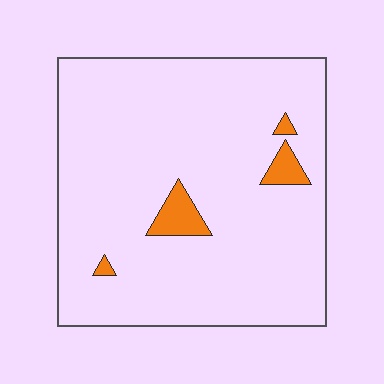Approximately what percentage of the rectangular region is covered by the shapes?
Approximately 5%.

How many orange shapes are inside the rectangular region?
4.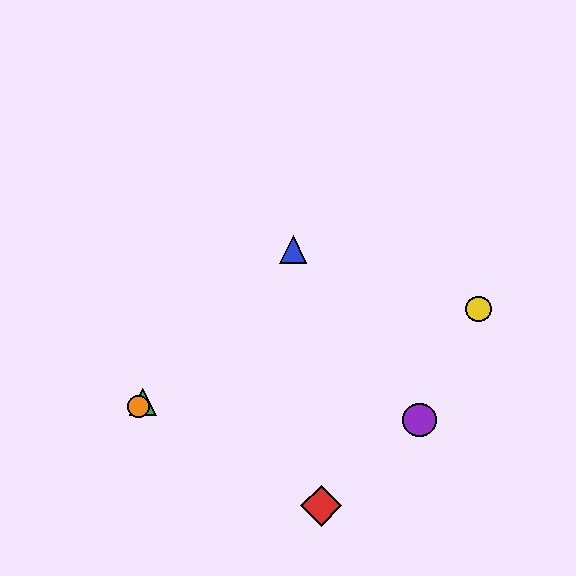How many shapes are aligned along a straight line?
3 shapes (the blue triangle, the green triangle, the orange circle) are aligned along a straight line.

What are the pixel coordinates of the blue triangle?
The blue triangle is at (294, 250).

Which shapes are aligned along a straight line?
The blue triangle, the green triangle, the orange circle are aligned along a straight line.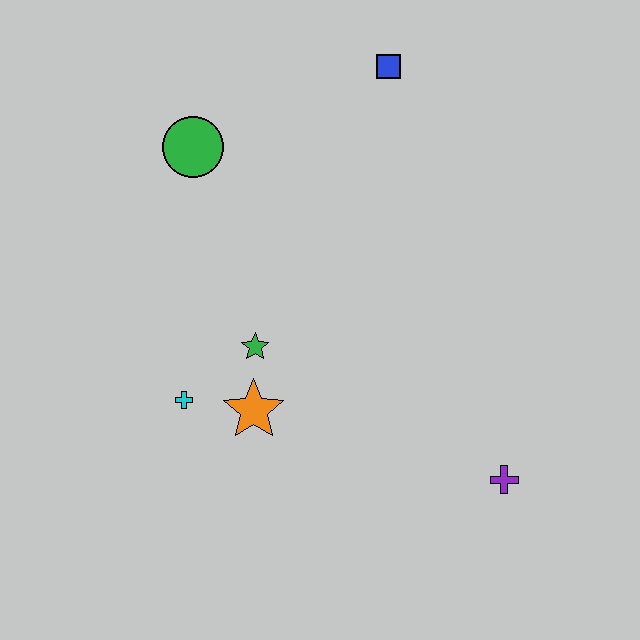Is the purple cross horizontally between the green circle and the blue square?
No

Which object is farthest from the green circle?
The purple cross is farthest from the green circle.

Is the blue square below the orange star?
No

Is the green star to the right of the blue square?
No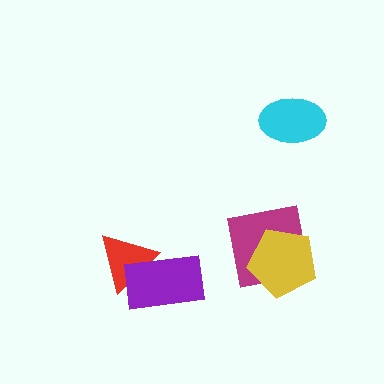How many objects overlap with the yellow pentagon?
1 object overlaps with the yellow pentagon.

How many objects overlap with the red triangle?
1 object overlaps with the red triangle.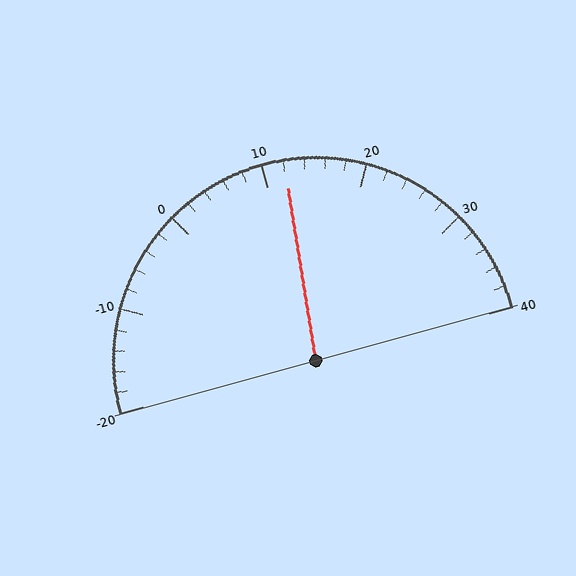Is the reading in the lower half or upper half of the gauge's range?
The reading is in the upper half of the range (-20 to 40).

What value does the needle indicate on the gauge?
The needle indicates approximately 12.